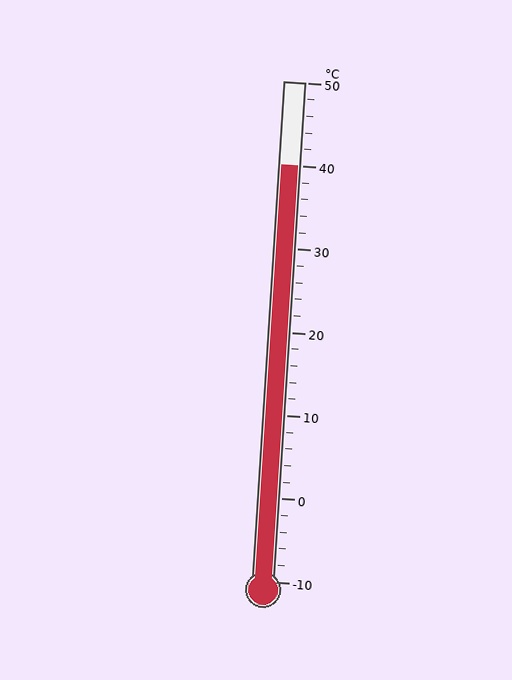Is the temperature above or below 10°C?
The temperature is above 10°C.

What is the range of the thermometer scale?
The thermometer scale ranges from -10°C to 50°C.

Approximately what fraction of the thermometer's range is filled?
The thermometer is filled to approximately 85% of its range.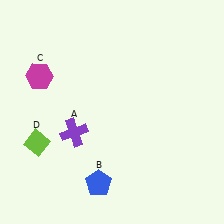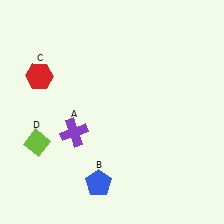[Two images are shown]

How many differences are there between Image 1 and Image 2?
There is 1 difference between the two images.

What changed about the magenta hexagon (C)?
In Image 1, C is magenta. In Image 2, it changed to red.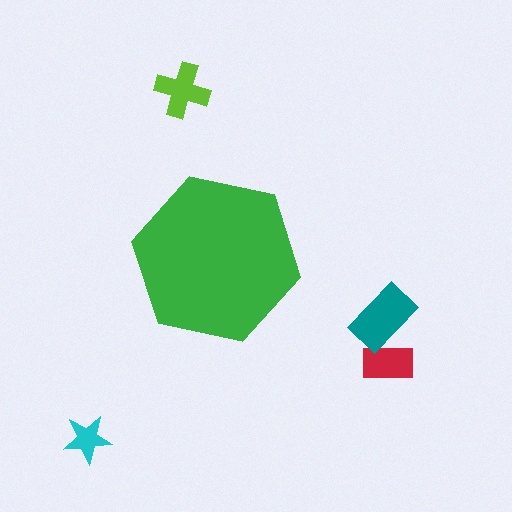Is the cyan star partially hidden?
No, the cyan star is fully visible.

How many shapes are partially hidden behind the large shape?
0 shapes are partially hidden.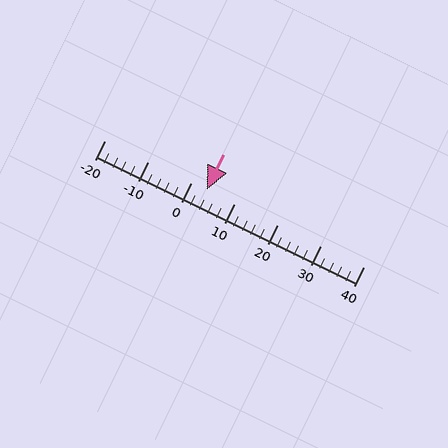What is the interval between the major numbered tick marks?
The major tick marks are spaced 10 units apart.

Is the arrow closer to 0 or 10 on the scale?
The arrow is closer to 0.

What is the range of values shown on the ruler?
The ruler shows values from -20 to 40.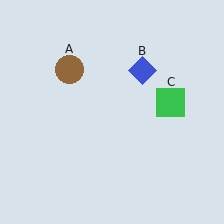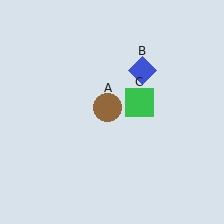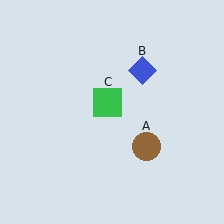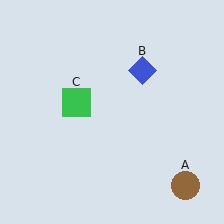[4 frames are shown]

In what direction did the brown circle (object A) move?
The brown circle (object A) moved down and to the right.